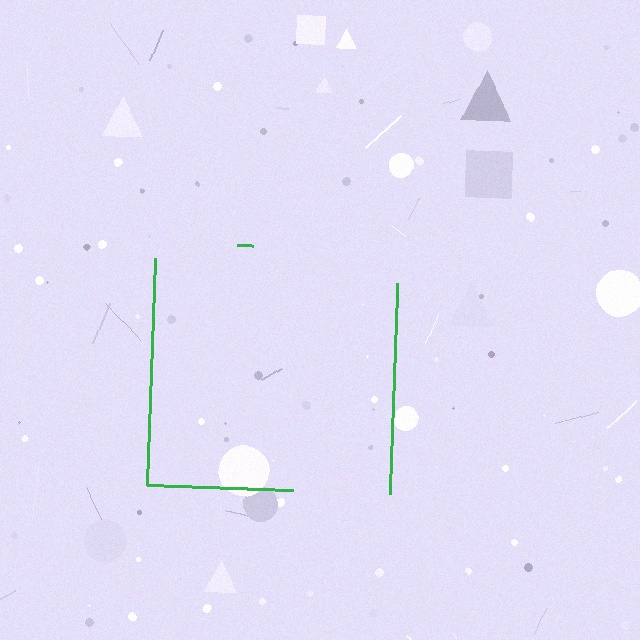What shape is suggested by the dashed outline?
The dashed outline suggests a square.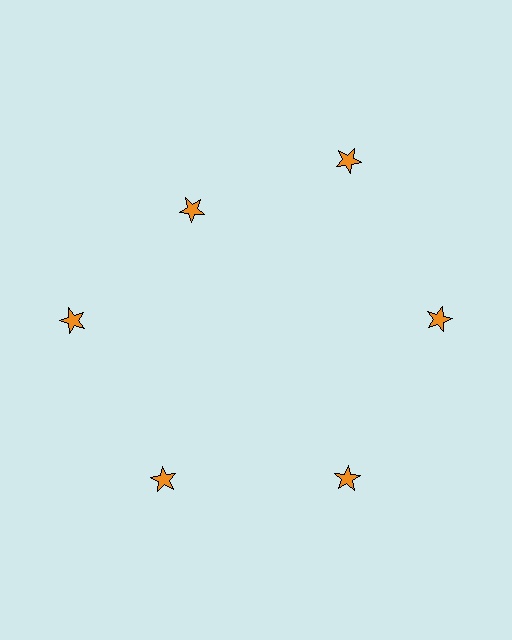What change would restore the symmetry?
The symmetry would be restored by moving it outward, back onto the ring so that all 6 stars sit at equal angles and equal distance from the center.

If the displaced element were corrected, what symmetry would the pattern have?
It would have 6-fold rotational symmetry — the pattern would map onto itself every 60 degrees.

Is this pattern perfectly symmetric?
No. The 6 orange stars are arranged in a ring, but one element near the 11 o'clock position is pulled inward toward the center, breaking the 6-fold rotational symmetry.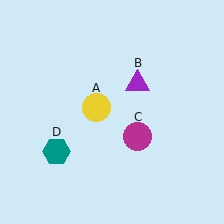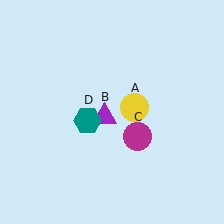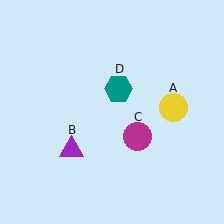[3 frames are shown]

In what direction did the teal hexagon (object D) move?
The teal hexagon (object D) moved up and to the right.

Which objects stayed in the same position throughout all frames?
Magenta circle (object C) remained stationary.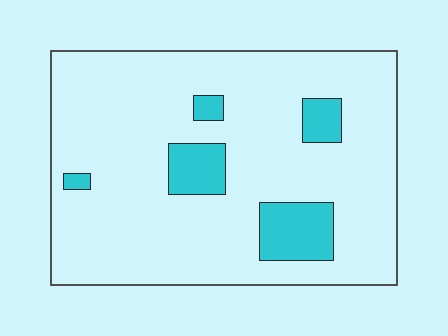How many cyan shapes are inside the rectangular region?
5.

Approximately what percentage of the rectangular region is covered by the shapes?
Approximately 15%.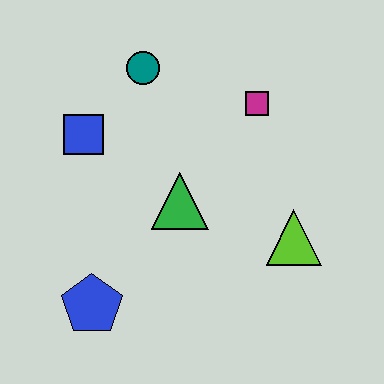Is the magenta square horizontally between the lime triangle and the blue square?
Yes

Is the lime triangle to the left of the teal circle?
No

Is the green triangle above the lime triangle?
Yes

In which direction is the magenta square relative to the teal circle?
The magenta square is to the right of the teal circle.